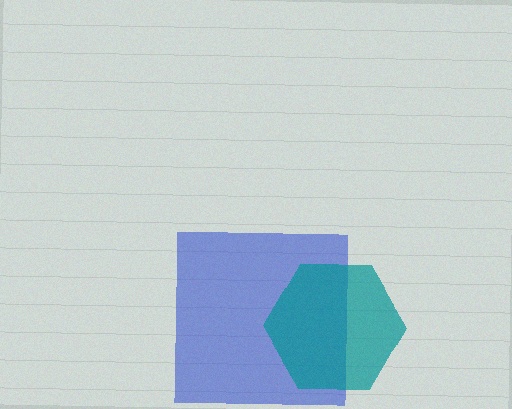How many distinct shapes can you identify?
There are 2 distinct shapes: a blue square, a teal hexagon.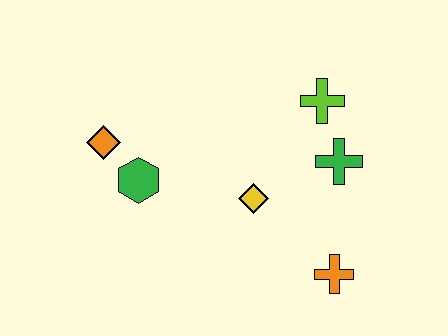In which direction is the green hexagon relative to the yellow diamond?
The green hexagon is to the left of the yellow diamond.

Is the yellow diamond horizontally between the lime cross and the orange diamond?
Yes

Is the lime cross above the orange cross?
Yes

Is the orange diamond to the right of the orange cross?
No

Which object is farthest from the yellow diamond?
The orange diamond is farthest from the yellow diamond.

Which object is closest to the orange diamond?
The green hexagon is closest to the orange diamond.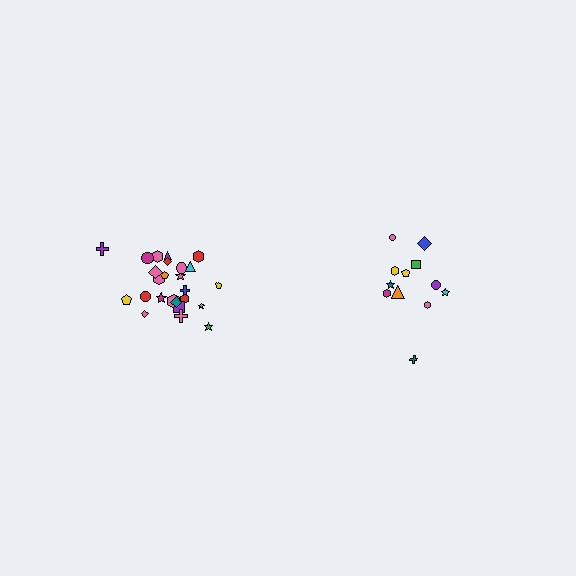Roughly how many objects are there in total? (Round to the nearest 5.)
Roughly 35 objects in total.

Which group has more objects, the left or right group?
The left group.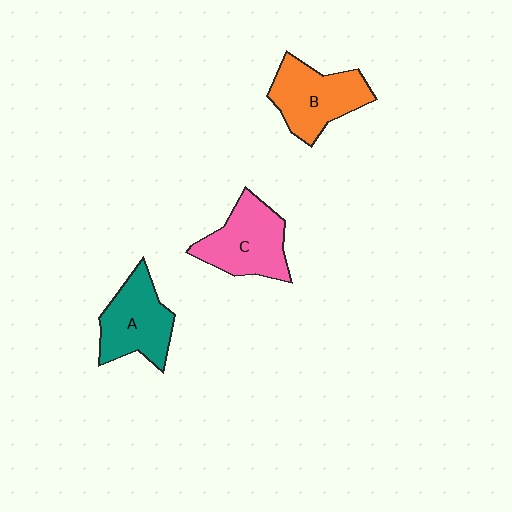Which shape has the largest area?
Shape B (orange).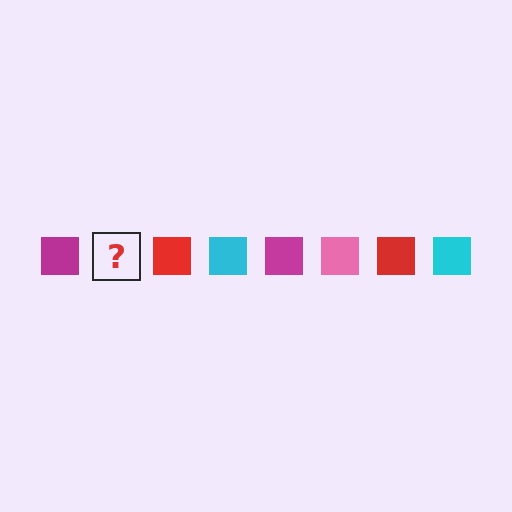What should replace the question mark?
The question mark should be replaced with a pink square.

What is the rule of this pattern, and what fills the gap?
The rule is that the pattern cycles through magenta, pink, red, cyan squares. The gap should be filled with a pink square.